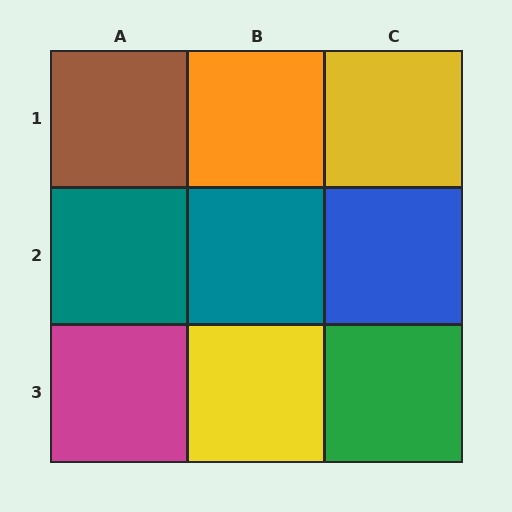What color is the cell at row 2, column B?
Teal.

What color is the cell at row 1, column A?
Brown.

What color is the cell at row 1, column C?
Yellow.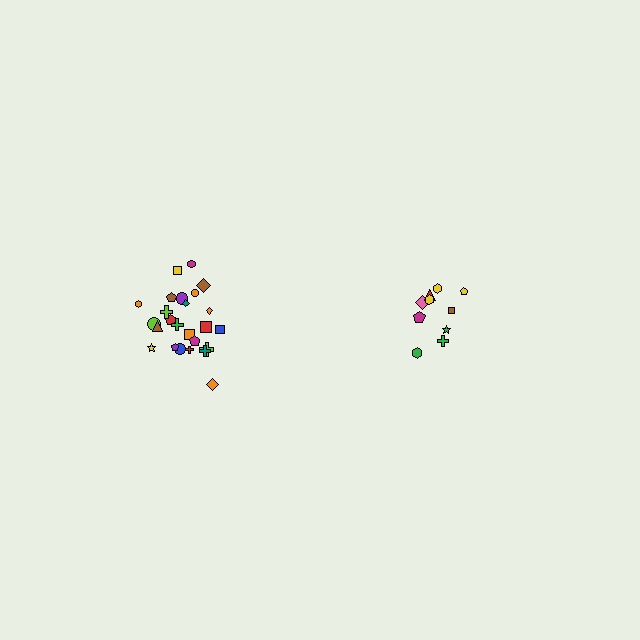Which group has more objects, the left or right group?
The left group.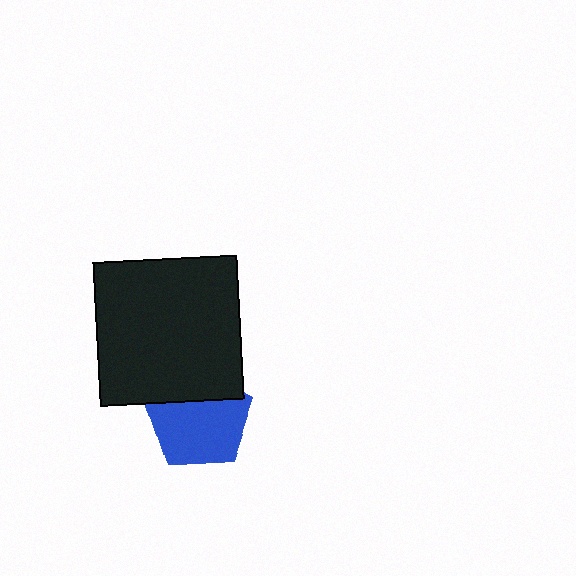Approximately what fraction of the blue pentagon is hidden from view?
Roughly 30% of the blue pentagon is hidden behind the black square.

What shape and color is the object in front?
The object in front is a black square.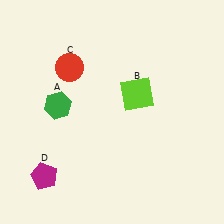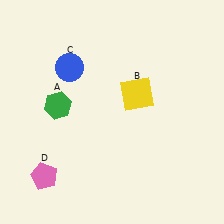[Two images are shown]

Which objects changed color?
B changed from lime to yellow. C changed from red to blue. D changed from magenta to pink.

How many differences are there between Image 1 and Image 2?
There are 3 differences between the two images.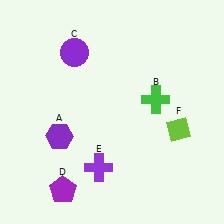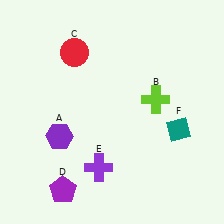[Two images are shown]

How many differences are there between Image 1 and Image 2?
There are 3 differences between the two images.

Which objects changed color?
B changed from green to lime. C changed from purple to red. F changed from lime to teal.